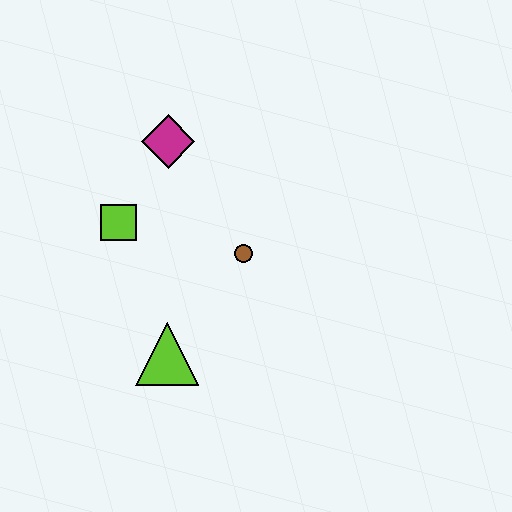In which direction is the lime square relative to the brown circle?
The lime square is to the left of the brown circle.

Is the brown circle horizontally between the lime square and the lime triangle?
No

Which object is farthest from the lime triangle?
The magenta diamond is farthest from the lime triangle.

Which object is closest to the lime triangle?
The brown circle is closest to the lime triangle.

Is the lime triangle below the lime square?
Yes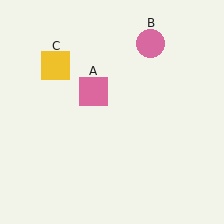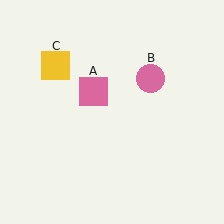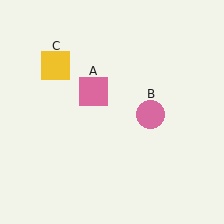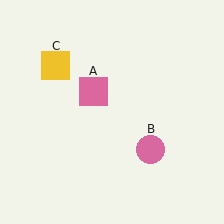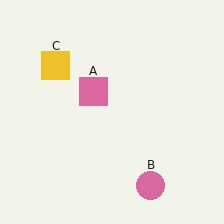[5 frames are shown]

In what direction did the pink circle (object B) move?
The pink circle (object B) moved down.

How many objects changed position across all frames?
1 object changed position: pink circle (object B).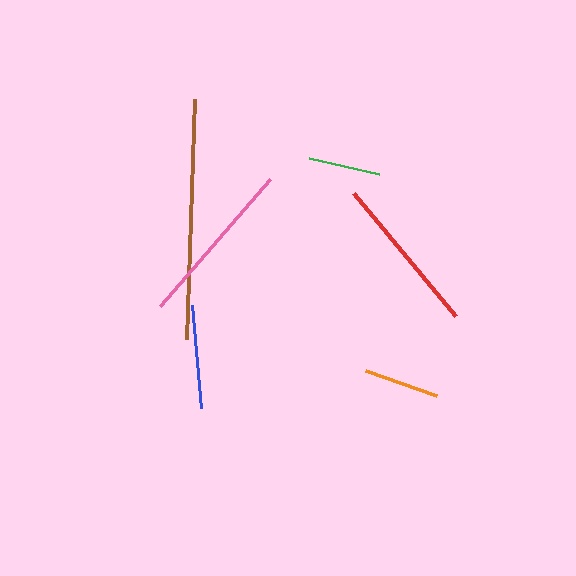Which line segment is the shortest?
The green line is the shortest at approximately 72 pixels.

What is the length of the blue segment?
The blue segment is approximately 104 pixels long.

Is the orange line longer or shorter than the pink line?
The pink line is longer than the orange line.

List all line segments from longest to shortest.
From longest to shortest: brown, pink, red, blue, orange, green.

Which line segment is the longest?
The brown line is the longest at approximately 240 pixels.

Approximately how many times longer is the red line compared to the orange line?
The red line is approximately 2.1 times the length of the orange line.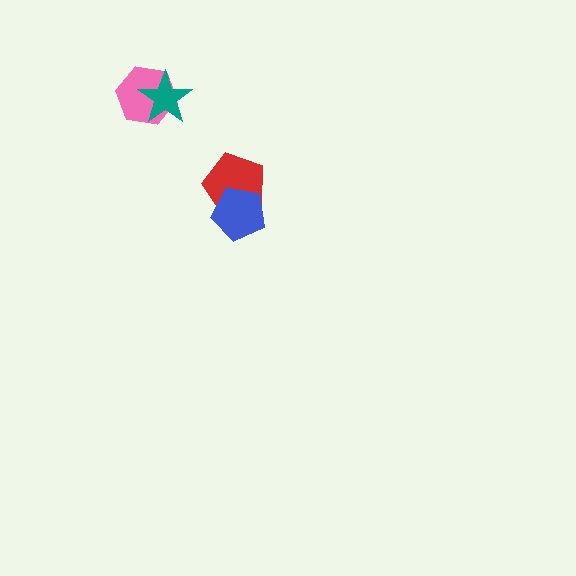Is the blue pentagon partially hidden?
No, no other shape covers it.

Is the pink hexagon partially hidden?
Yes, it is partially covered by another shape.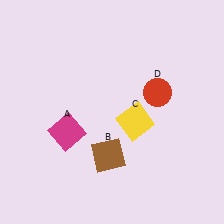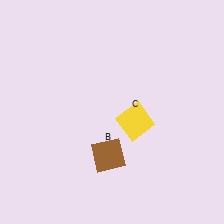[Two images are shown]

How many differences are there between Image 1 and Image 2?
There are 2 differences between the two images.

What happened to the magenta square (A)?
The magenta square (A) was removed in Image 2. It was in the bottom-left area of Image 1.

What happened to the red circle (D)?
The red circle (D) was removed in Image 2. It was in the top-right area of Image 1.